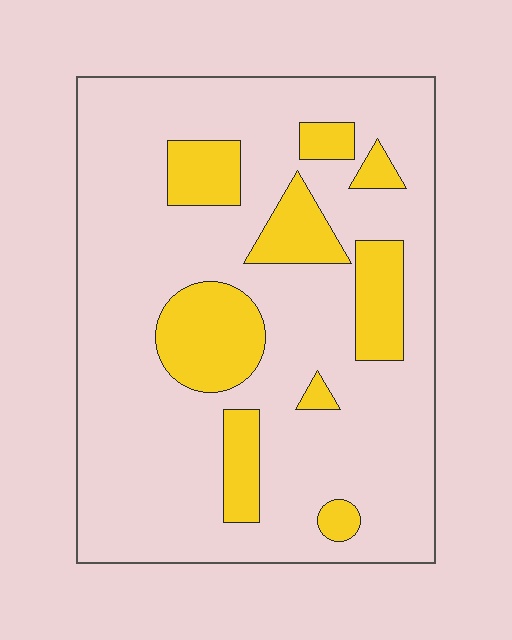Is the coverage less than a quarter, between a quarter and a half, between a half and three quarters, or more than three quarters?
Less than a quarter.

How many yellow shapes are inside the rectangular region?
9.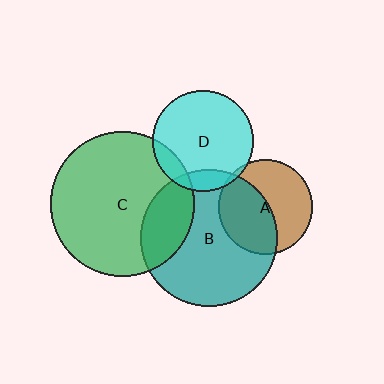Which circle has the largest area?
Circle C (green).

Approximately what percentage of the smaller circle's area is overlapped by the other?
Approximately 25%.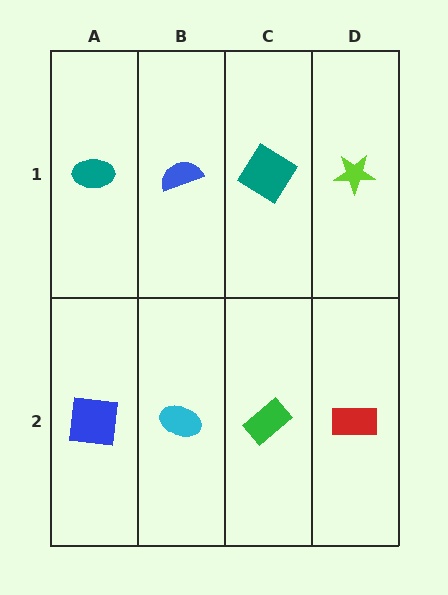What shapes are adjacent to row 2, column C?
A teal diamond (row 1, column C), a cyan ellipse (row 2, column B), a red rectangle (row 2, column D).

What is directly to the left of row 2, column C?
A cyan ellipse.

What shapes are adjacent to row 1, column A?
A blue square (row 2, column A), a blue semicircle (row 1, column B).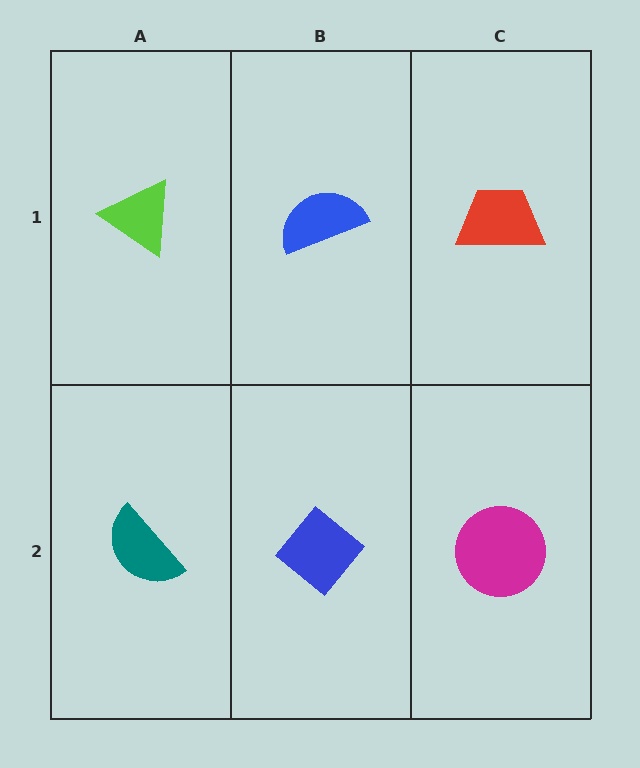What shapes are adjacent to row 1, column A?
A teal semicircle (row 2, column A), a blue semicircle (row 1, column B).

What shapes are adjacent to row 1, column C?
A magenta circle (row 2, column C), a blue semicircle (row 1, column B).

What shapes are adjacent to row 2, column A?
A lime triangle (row 1, column A), a blue diamond (row 2, column B).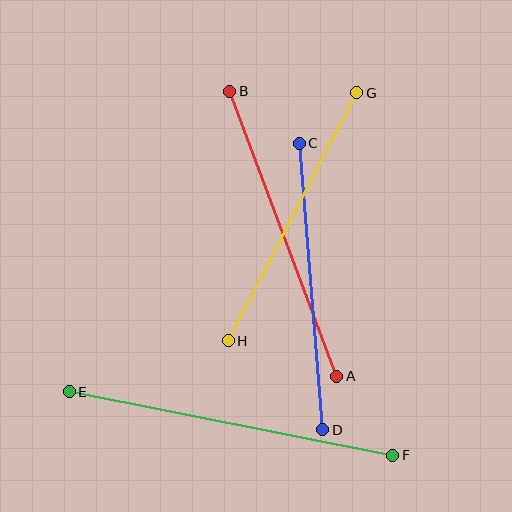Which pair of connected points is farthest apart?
Points E and F are farthest apart.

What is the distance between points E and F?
The distance is approximately 330 pixels.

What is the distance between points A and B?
The distance is approximately 304 pixels.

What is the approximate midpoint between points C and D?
The midpoint is at approximately (311, 286) pixels.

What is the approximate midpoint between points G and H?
The midpoint is at approximately (292, 217) pixels.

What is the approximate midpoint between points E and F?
The midpoint is at approximately (231, 423) pixels.